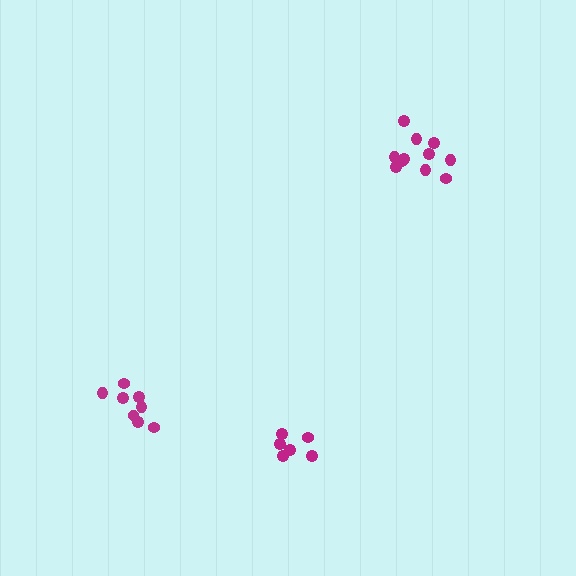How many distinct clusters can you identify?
There are 3 distinct clusters.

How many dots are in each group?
Group 1: 11 dots, Group 2: 8 dots, Group 3: 6 dots (25 total).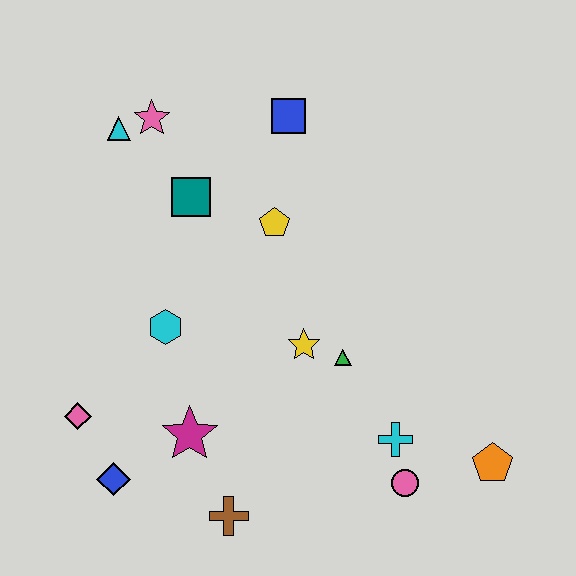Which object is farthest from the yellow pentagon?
The orange pentagon is farthest from the yellow pentagon.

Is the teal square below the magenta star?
No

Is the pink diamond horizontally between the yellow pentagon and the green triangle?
No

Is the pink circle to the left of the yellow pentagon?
No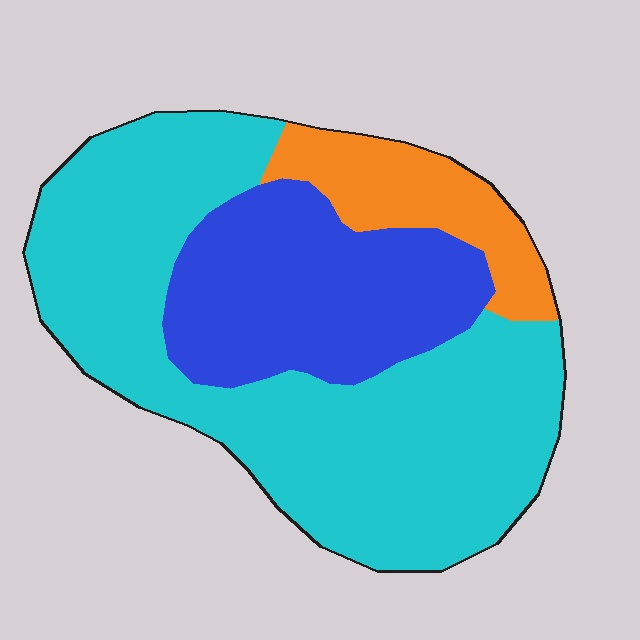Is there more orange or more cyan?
Cyan.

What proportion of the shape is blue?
Blue covers about 30% of the shape.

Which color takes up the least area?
Orange, at roughly 15%.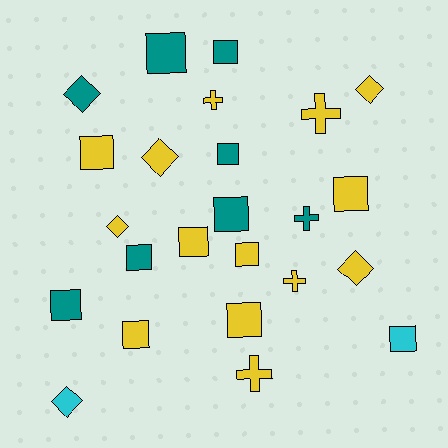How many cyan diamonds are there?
There is 1 cyan diamond.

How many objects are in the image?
There are 24 objects.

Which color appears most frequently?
Yellow, with 14 objects.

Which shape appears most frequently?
Square, with 13 objects.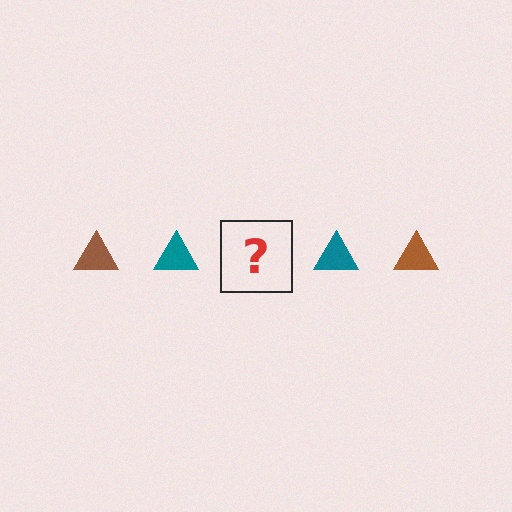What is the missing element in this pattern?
The missing element is a brown triangle.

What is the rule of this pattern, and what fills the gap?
The rule is that the pattern cycles through brown, teal triangles. The gap should be filled with a brown triangle.